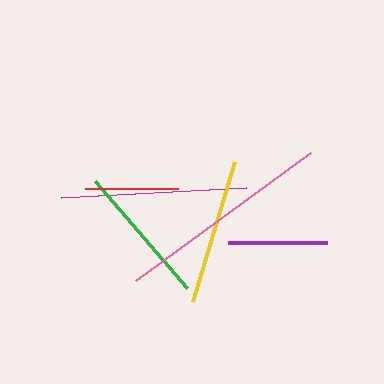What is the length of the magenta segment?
The magenta segment is approximately 185 pixels long.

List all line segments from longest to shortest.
From longest to shortest: pink, magenta, yellow, green, purple, red.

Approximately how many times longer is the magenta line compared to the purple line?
The magenta line is approximately 1.9 times the length of the purple line.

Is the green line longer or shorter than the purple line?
The green line is longer than the purple line.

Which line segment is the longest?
The pink line is the longest at approximately 218 pixels.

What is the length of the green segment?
The green segment is approximately 141 pixels long.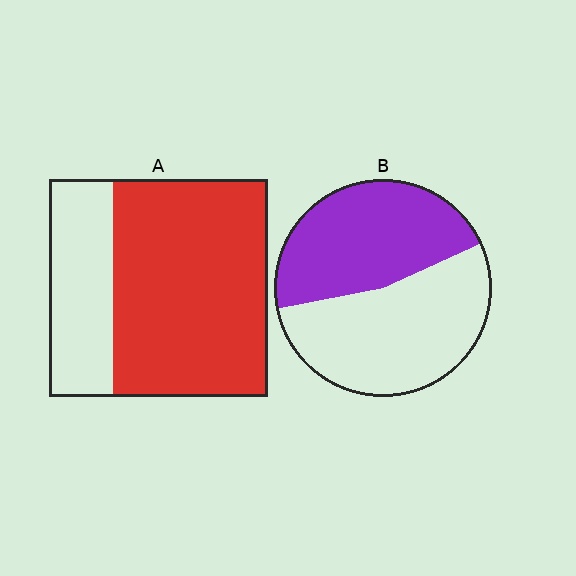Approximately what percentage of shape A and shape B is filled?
A is approximately 70% and B is approximately 45%.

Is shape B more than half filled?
Roughly half.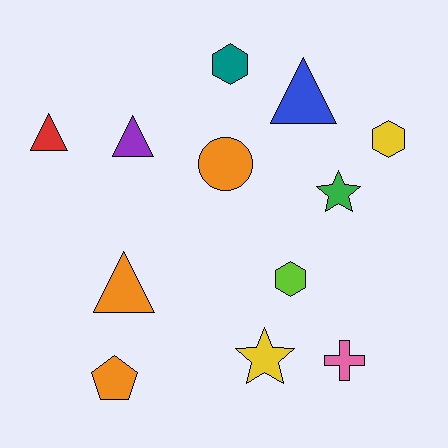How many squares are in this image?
There are no squares.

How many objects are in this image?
There are 12 objects.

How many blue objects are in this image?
There is 1 blue object.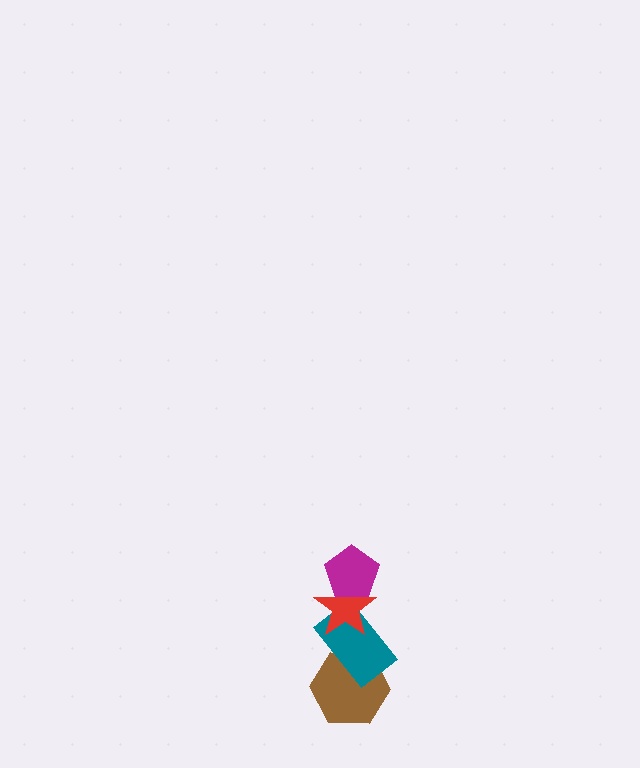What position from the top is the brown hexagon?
The brown hexagon is 4th from the top.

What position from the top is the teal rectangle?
The teal rectangle is 3rd from the top.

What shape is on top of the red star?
The magenta pentagon is on top of the red star.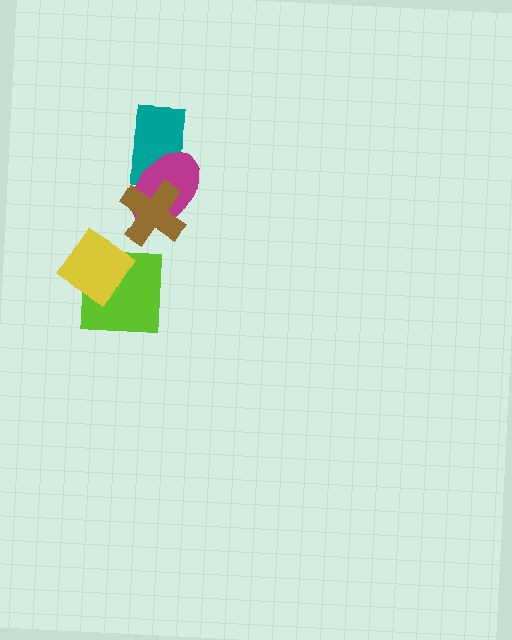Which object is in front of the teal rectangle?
The magenta ellipse is in front of the teal rectangle.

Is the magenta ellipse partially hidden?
Yes, it is partially covered by another shape.